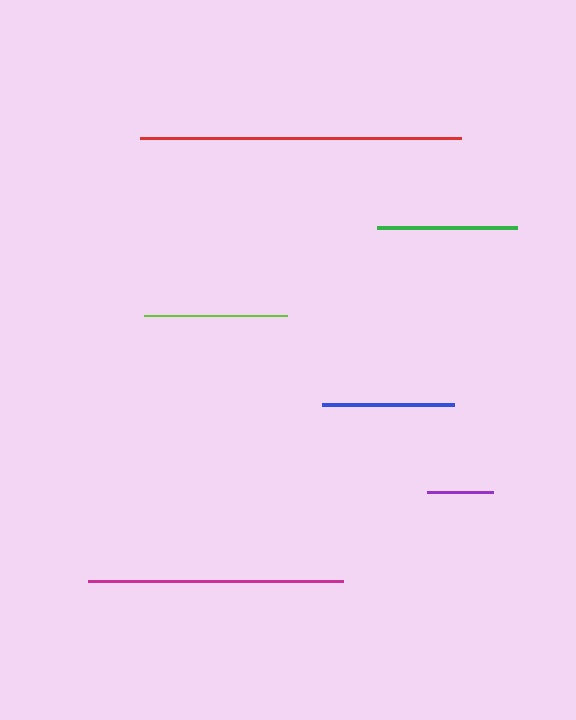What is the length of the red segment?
The red segment is approximately 320 pixels long.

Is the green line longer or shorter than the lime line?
The lime line is longer than the green line.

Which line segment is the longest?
The red line is the longest at approximately 320 pixels.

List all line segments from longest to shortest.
From longest to shortest: red, magenta, lime, green, blue, purple.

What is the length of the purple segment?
The purple segment is approximately 67 pixels long.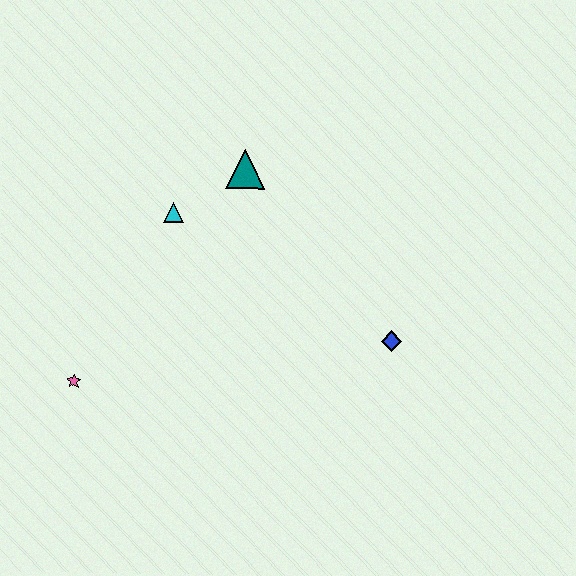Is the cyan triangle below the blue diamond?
No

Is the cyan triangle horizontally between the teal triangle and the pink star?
Yes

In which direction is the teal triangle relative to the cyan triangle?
The teal triangle is to the right of the cyan triangle.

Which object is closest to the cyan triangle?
The teal triangle is closest to the cyan triangle.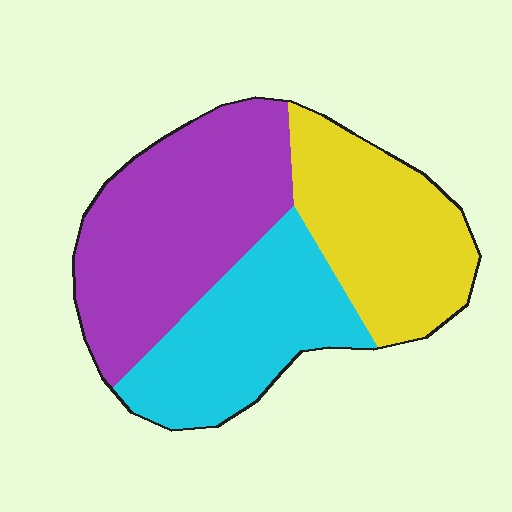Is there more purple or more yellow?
Purple.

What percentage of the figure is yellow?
Yellow takes up about one third (1/3) of the figure.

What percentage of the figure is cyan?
Cyan takes up about one third (1/3) of the figure.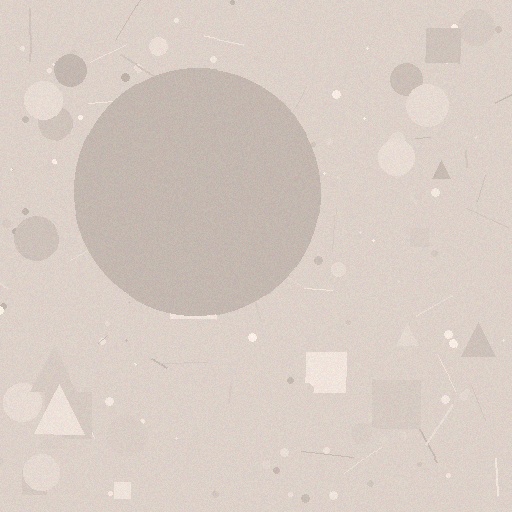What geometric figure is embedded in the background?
A circle is embedded in the background.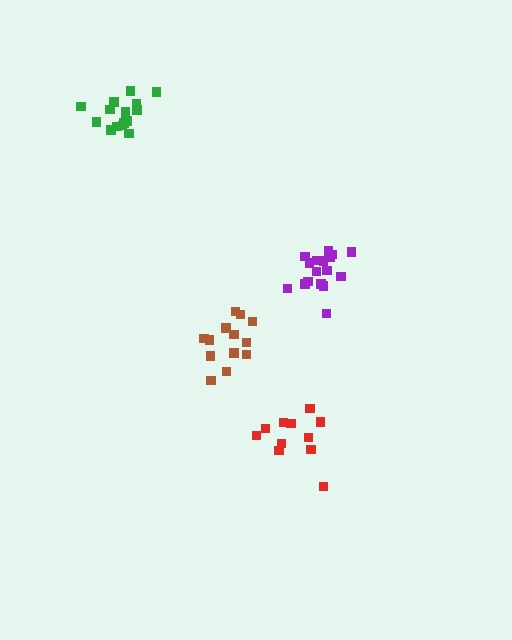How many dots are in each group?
Group 1: 17 dots, Group 2: 11 dots, Group 3: 13 dots, Group 4: 17 dots (58 total).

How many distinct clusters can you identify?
There are 4 distinct clusters.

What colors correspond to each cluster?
The clusters are colored: purple, red, brown, green.